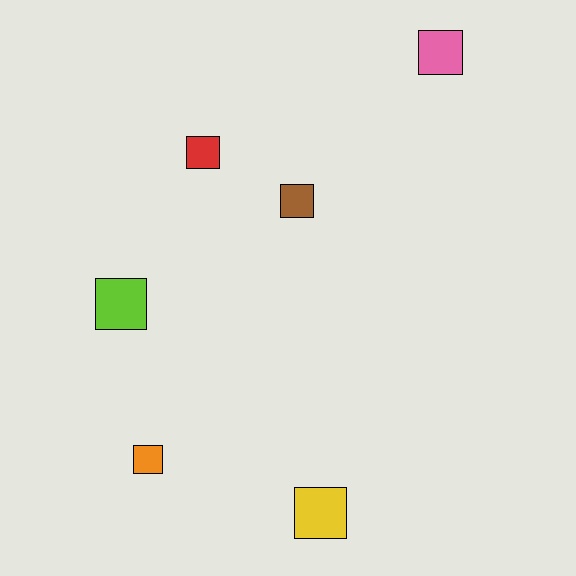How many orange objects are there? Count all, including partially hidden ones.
There is 1 orange object.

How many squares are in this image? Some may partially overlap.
There are 6 squares.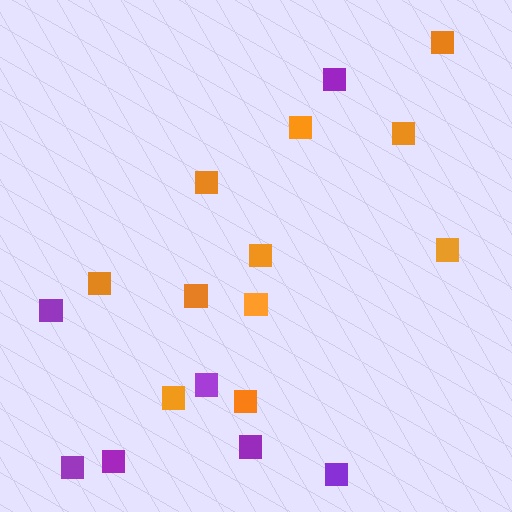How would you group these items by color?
There are 2 groups: one group of orange squares (11) and one group of purple squares (7).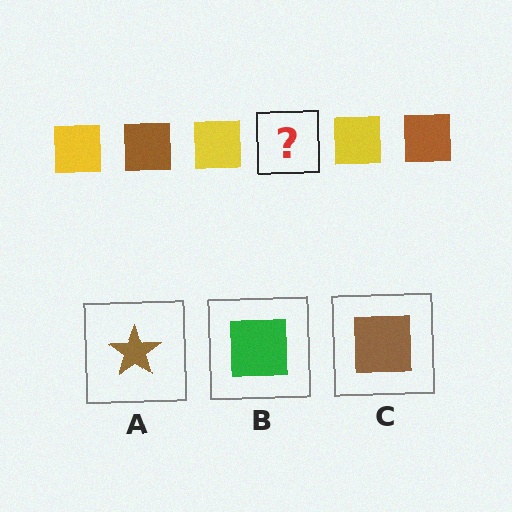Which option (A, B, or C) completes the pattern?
C.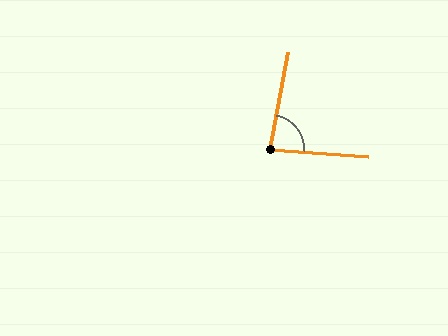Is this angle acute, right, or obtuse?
It is acute.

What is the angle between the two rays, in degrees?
Approximately 83 degrees.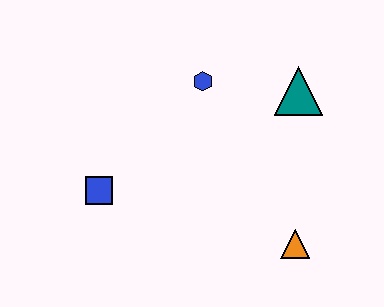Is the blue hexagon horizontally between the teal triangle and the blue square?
Yes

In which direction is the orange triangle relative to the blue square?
The orange triangle is to the right of the blue square.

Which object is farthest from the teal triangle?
The blue square is farthest from the teal triangle.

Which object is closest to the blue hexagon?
The teal triangle is closest to the blue hexagon.